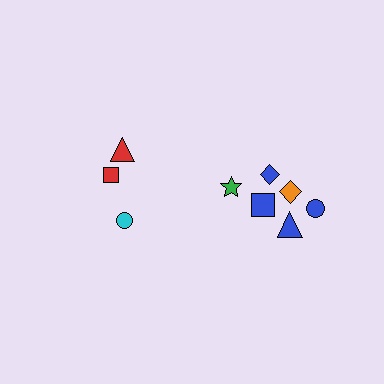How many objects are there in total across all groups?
There are 9 objects.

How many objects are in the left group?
There are 3 objects.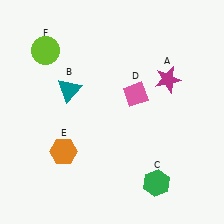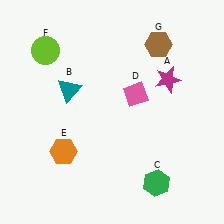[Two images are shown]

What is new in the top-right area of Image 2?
A brown hexagon (G) was added in the top-right area of Image 2.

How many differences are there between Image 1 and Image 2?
There is 1 difference between the two images.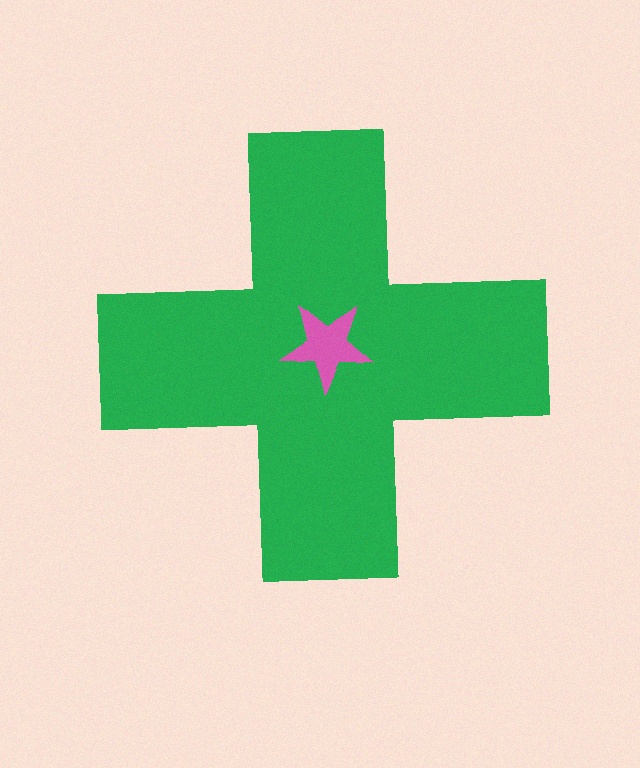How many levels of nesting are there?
2.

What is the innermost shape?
The pink star.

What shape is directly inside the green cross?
The pink star.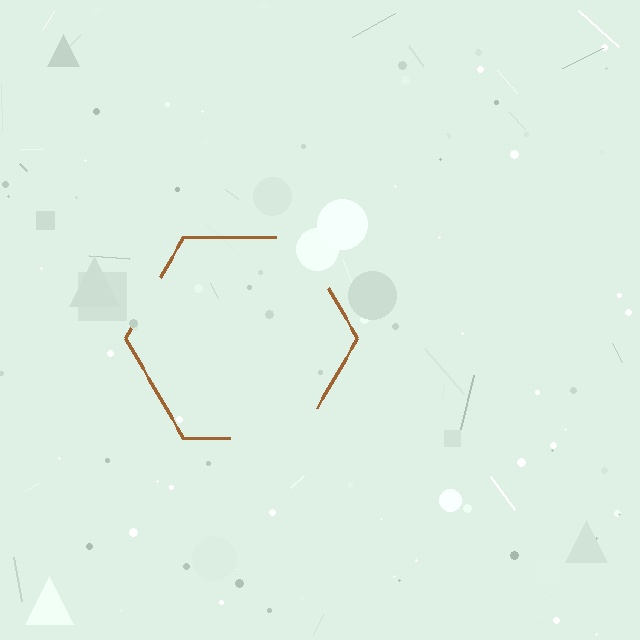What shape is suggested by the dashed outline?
The dashed outline suggests a hexagon.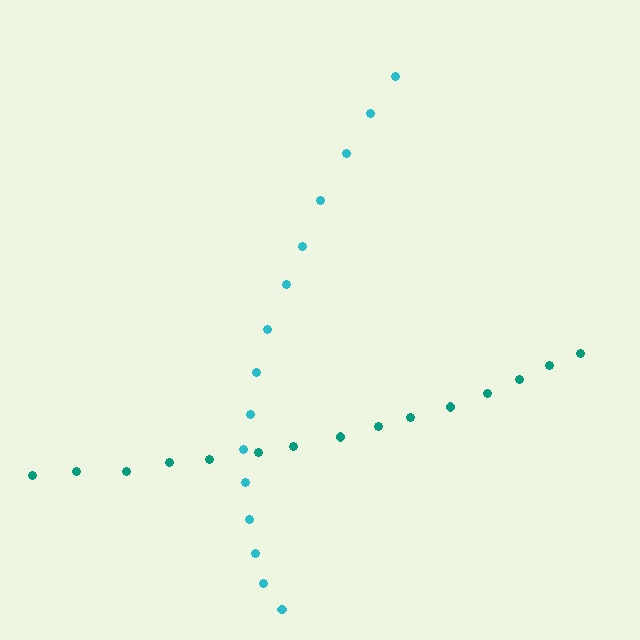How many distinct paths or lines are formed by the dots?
There are 2 distinct paths.